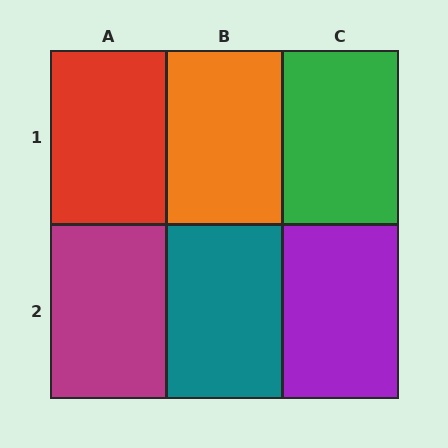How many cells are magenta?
1 cell is magenta.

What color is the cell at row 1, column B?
Orange.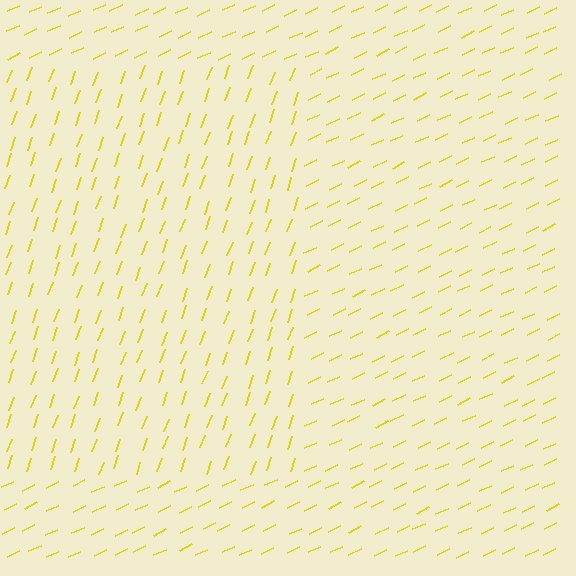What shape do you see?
I see a rectangle.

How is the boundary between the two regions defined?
The boundary is defined purely by a change in line orientation (approximately 45 degrees difference). All lines are the same color and thickness.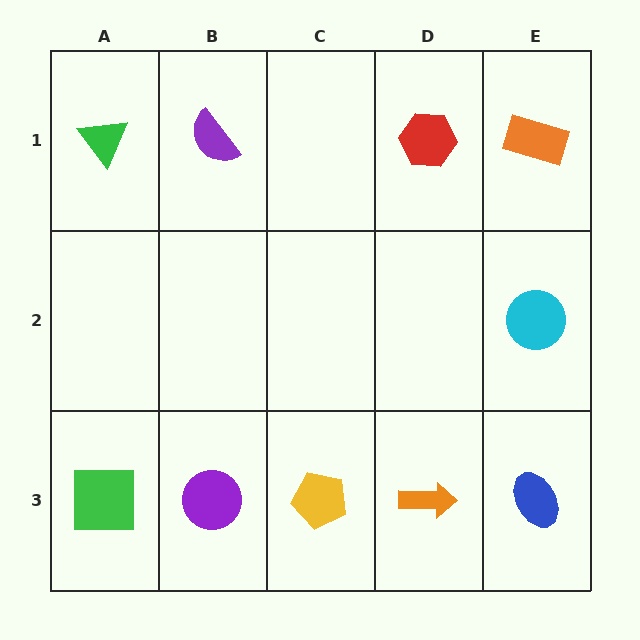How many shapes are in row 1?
4 shapes.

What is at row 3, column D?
An orange arrow.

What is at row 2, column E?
A cyan circle.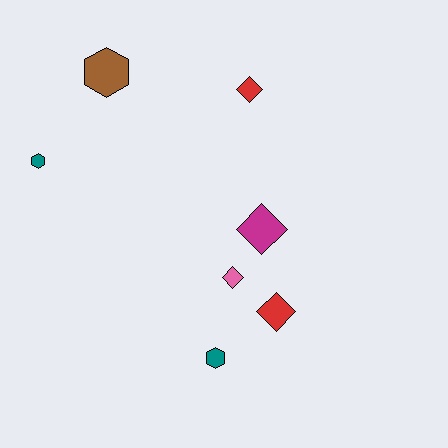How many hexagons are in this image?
There are 3 hexagons.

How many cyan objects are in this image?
There are no cyan objects.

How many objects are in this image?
There are 7 objects.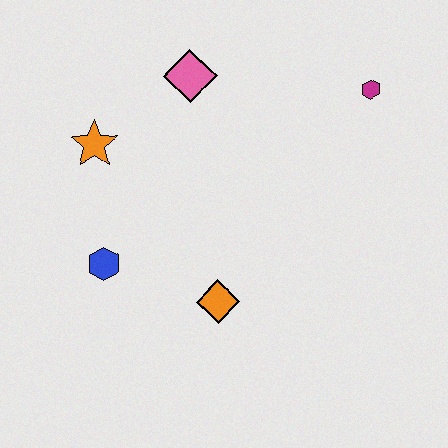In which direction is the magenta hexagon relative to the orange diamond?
The magenta hexagon is above the orange diamond.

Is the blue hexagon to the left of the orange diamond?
Yes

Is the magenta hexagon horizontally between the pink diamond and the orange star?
No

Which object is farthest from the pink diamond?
The orange diamond is farthest from the pink diamond.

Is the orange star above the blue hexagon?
Yes